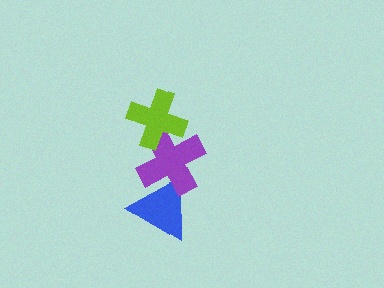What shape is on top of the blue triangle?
The purple cross is on top of the blue triangle.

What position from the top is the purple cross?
The purple cross is 2nd from the top.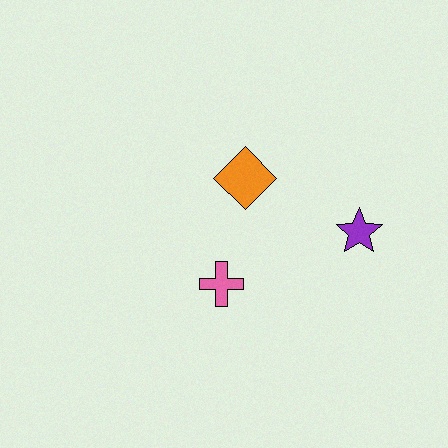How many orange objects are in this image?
There is 1 orange object.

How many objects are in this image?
There are 3 objects.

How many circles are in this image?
There are no circles.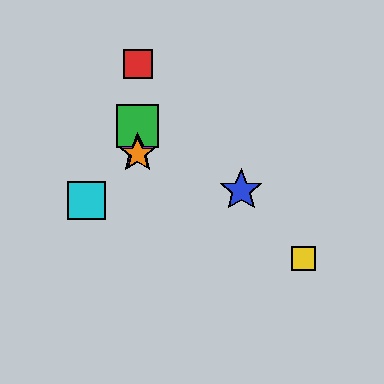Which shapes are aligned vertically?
The red square, the green square, the purple star, the orange star are aligned vertically.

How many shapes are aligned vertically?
4 shapes (the red square, the green square, the purple star, the orange star) are aligned vertically.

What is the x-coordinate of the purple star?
The purple star is at x≈138.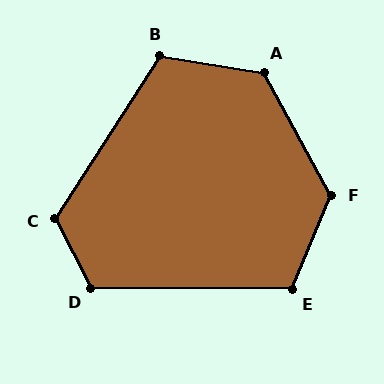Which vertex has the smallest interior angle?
E, at approximately 112 degrees.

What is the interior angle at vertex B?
Approximately 114 degrees (obtuse).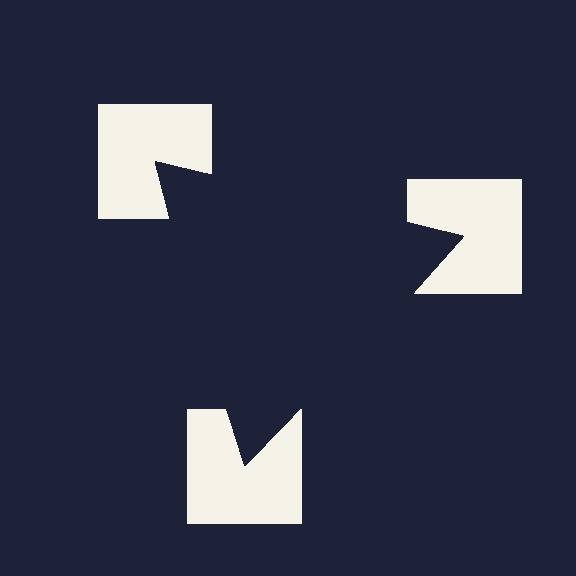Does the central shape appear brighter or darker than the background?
It typically appears slightly darker than the background, even though no actual brightness change is drawn.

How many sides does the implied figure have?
3 sides.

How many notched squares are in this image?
There are 3 — one at each vertex of the illusory triangle.